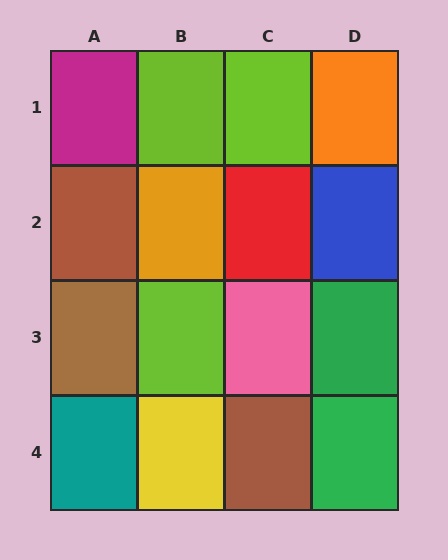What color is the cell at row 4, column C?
Brown.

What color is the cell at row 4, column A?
Teal.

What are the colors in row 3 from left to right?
Brown, lime, pink, green.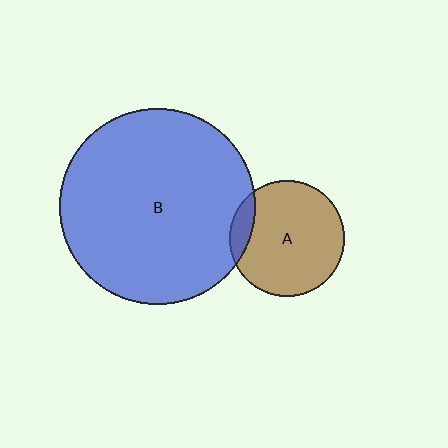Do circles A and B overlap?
Yes.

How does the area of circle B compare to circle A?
Approximately 2.9 times.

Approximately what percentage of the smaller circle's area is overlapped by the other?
Approximately 10%.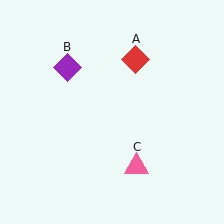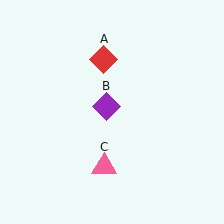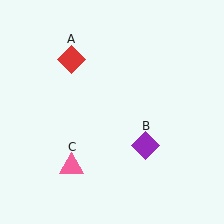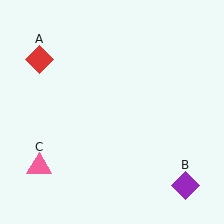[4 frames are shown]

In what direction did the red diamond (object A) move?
The red diamond (object A) moved left.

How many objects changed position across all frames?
3 objects changed position: red diamond (object A), purple diamond (object B), pink triangle (object C).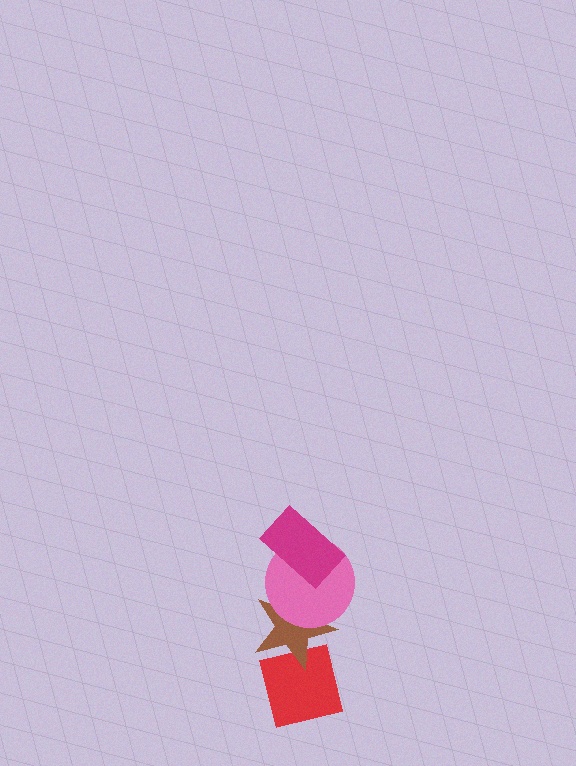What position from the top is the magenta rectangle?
The magenta rectangle is 1st from the top.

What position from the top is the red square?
The red square is 4th from the top.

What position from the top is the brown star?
The brown star is 3rd from the top.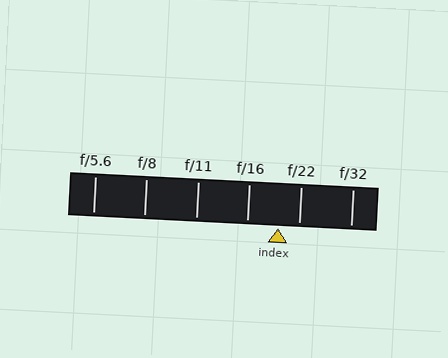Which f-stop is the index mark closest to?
The index mark is closest to f/22.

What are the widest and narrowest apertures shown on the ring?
The widest aperture shown is f/5.6 and the narrowest is f/32.